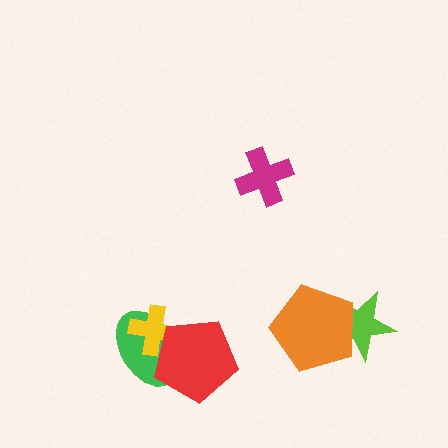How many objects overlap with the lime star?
1 object overlaps with the lime star.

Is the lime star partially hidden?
Yes, it is partially covered by another shape.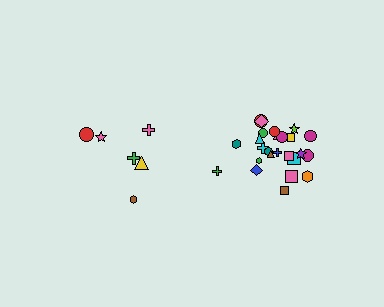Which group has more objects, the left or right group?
The right group.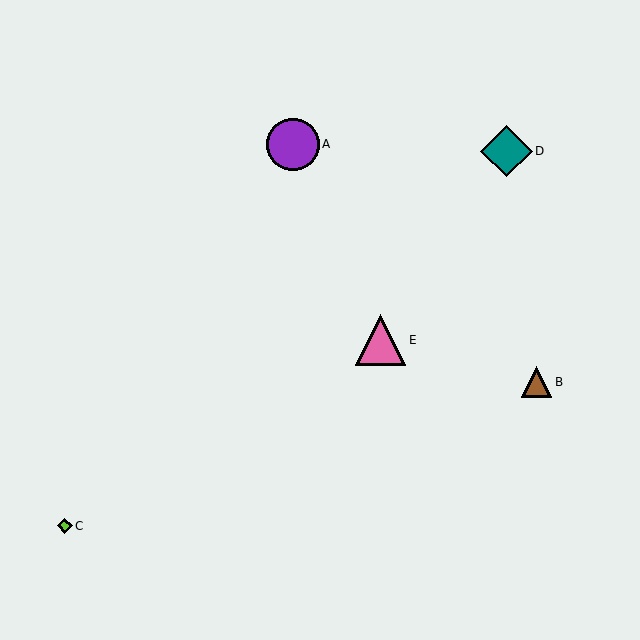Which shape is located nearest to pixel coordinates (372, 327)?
The pink triangle (labeled E) at (381, 340) is nearest to that location.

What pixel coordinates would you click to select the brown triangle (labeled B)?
Click at (537, 382) to select the brown triangle B.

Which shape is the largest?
The purple circle (labeled A) is the largest.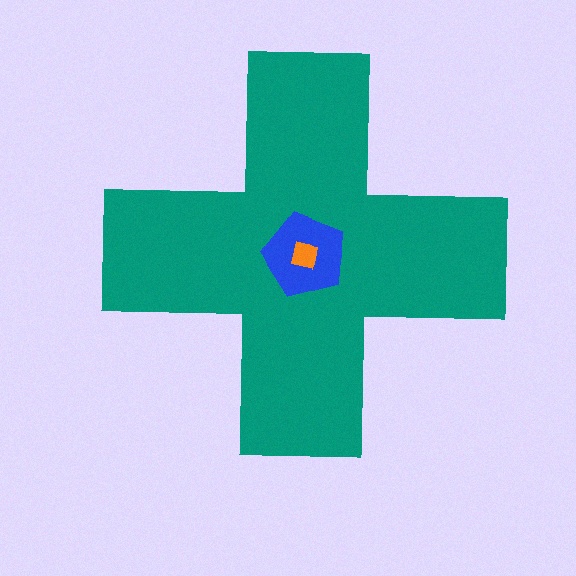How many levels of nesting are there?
3.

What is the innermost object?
The orange square.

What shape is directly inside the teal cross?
The blue pentagon.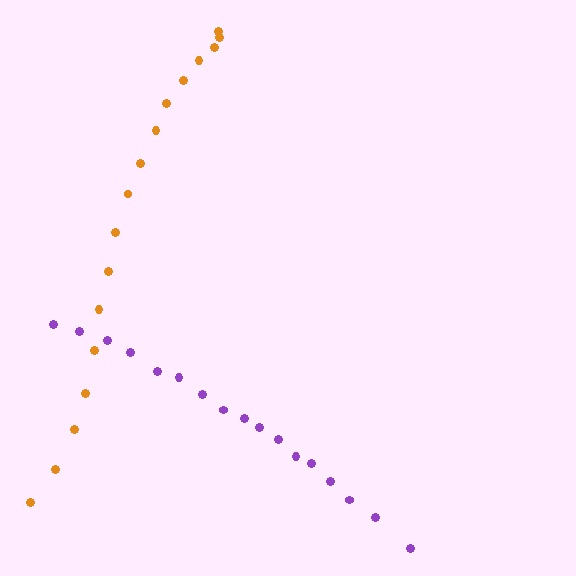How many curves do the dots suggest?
There are 2 distinct paths.